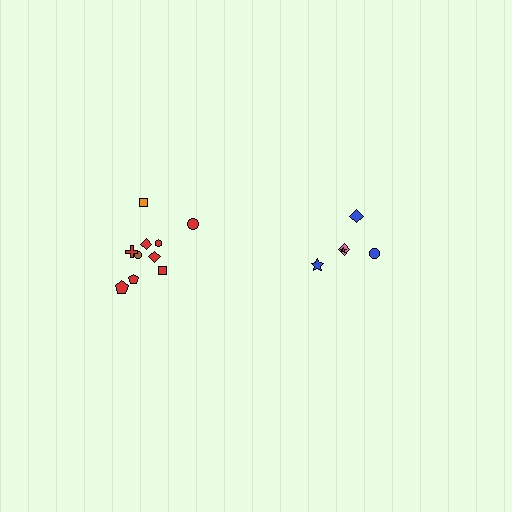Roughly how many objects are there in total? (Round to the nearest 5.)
Roughly 15 objects in total.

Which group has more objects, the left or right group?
The left group.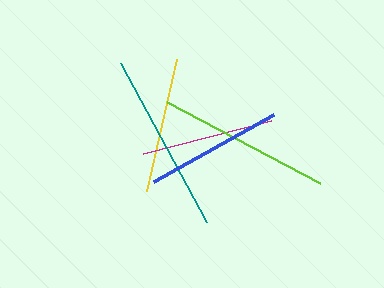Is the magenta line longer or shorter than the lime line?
The lime line is longer than the magenta line.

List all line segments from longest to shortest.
From longest to shortest: teal, lime, blue, yellow, magenta.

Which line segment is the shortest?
The magenta line is the shortest at approximately 133 pixels.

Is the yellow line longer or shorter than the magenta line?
The yellow line is longer than the magenta line.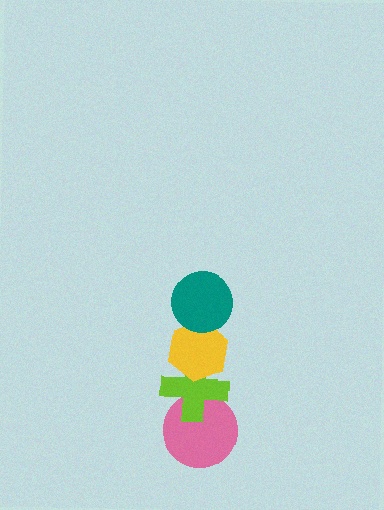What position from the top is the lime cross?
The lime cross is 3rd from the top.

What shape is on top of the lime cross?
The yellow hexagon is on top of the lime cross.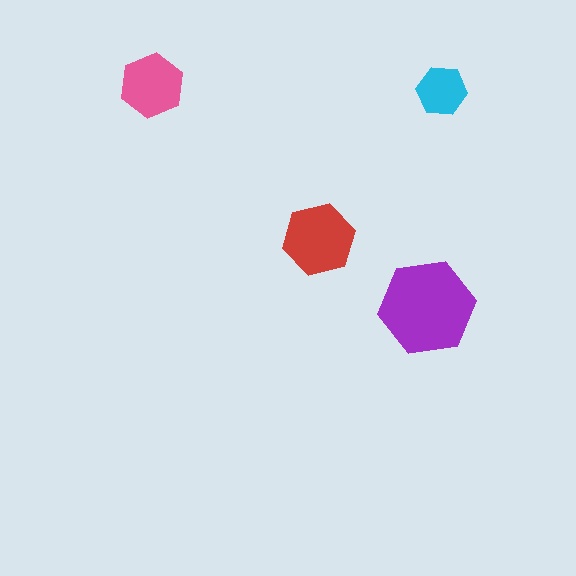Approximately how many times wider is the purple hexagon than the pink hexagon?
About 1.5 times wider.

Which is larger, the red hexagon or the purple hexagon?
The purple one.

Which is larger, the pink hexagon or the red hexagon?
The red one.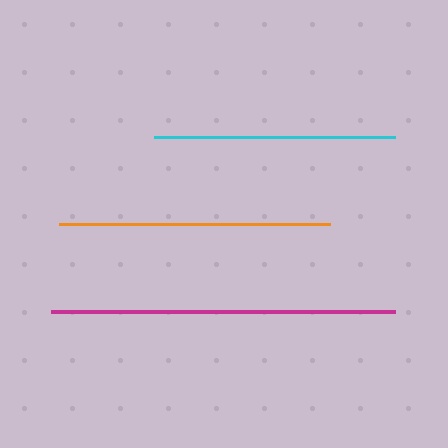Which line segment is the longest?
The magenta line is the longest at approximately 343 pixels.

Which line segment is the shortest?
The cyan line is the shortest at approximately 241 pixels.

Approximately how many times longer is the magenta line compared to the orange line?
The magenta line is approximately 1.3 times the length of the orange line.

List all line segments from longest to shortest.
From longest to shortest: magenta, orange, cyan.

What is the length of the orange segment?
The orange segment is approximately 271 pixels long.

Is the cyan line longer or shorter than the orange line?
The orange line is longer than the cyan line.